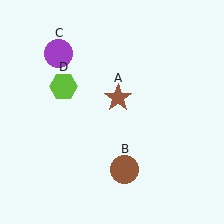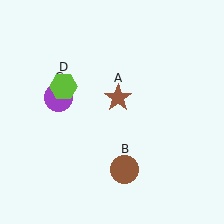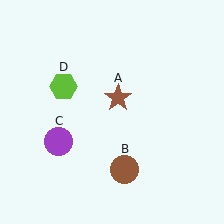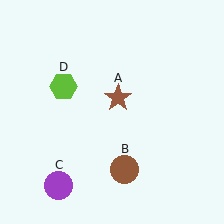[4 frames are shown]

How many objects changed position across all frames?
1 object changed position: purple circle (object C).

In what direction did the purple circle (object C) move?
The purple circle (object C) moved down.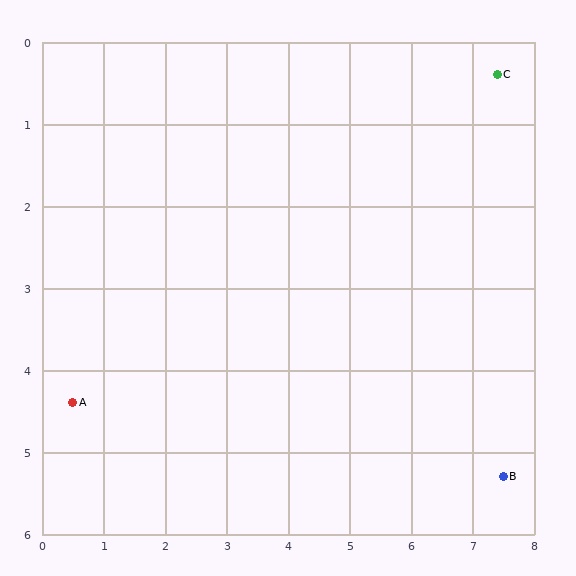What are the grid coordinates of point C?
Point C is at approximately (7.4, 0.4).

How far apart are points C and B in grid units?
Points C and B are about 4.9 grid units apart.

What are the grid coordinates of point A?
Point A is at approximately (0.5, 4.4).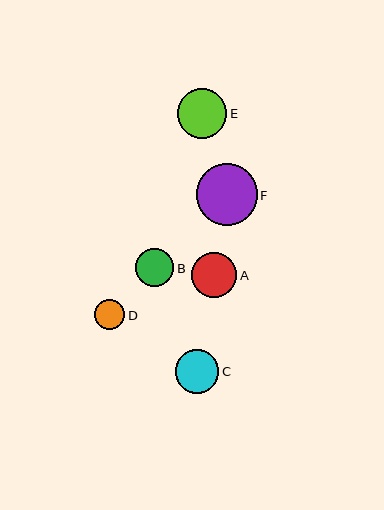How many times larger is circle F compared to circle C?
Circle F is approximately 1.4 times the size of circle C.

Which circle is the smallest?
Circle D is the smallest with a size of approximately 30 pixels.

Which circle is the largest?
Circle F is the largest with a size of approximately 61 pixels.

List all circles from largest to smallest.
From largest to smallest: F, E, A, C, B, D.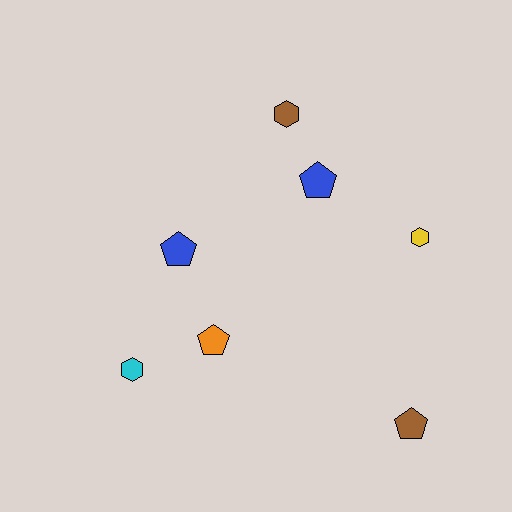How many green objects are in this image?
There are no green objects.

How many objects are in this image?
There are 7 objects.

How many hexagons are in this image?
There are 3 hexagons.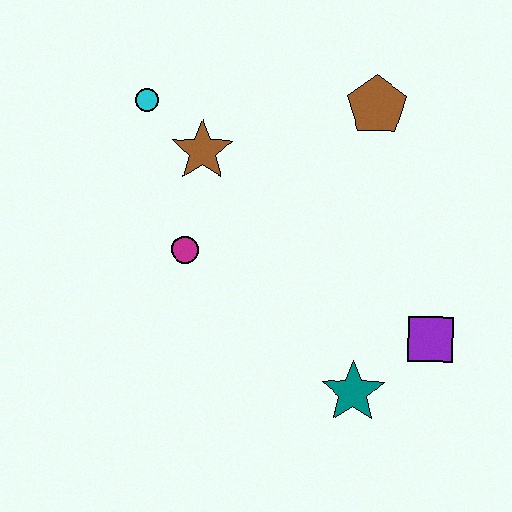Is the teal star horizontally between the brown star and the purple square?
Yes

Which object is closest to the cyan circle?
The brown star is closest to the cyan circle.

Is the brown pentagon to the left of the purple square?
Yes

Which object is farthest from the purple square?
The cyan circle is farthest from the purple square.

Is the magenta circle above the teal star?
Yes